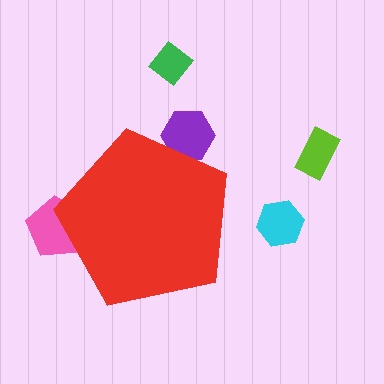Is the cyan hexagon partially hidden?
No, the cyan hexagon is fully visible.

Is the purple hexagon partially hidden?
Yes, the purple hexagon is partially hidden behind the red pentagon.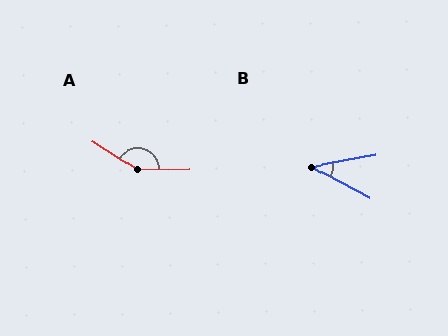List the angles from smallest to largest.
B (38°), A (147°).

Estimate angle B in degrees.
Approximately 38 degrees.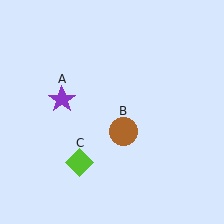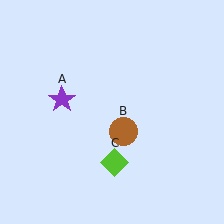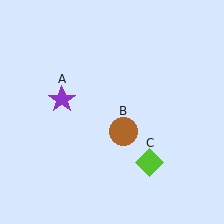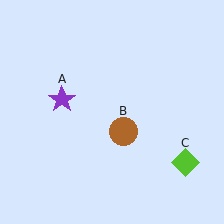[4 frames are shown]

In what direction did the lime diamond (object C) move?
The lime diamond (object C) moved right.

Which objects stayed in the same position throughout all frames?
Purple star (object A) and brown circle (object B) remained stationary.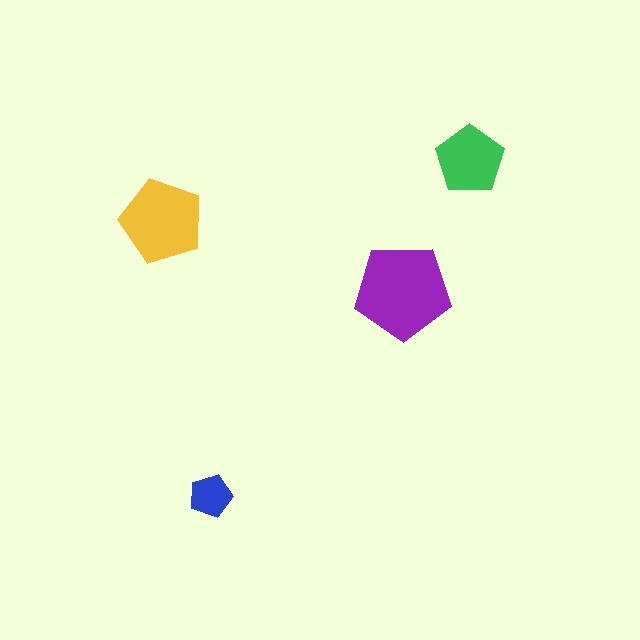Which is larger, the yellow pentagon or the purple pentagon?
The purple one.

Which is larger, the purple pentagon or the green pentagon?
The purple one.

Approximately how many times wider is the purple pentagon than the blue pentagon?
About 2 times wider.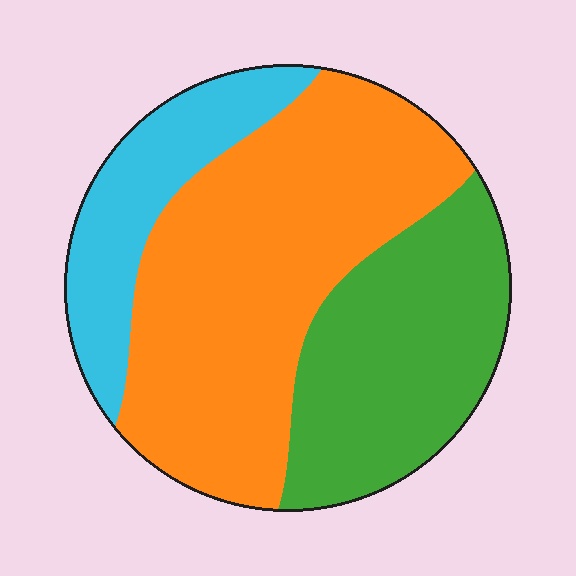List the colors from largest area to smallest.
From largest to smallest: orange, green, cyan.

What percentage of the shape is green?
Green covers roughly 30% of the shape.